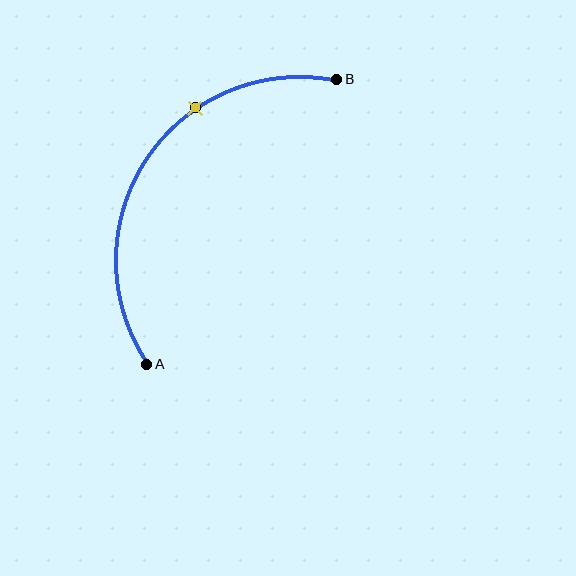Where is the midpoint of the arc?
The arc midpoint is the point on the curve farthest from the straight line joining A and B. It sits above and to the left of that line.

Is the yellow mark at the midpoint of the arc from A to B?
No. The yellow mark lies on the arc but is closer to endpoint B. The arc midpoint would be at the point on the curve equidistant along the arc from both A and B.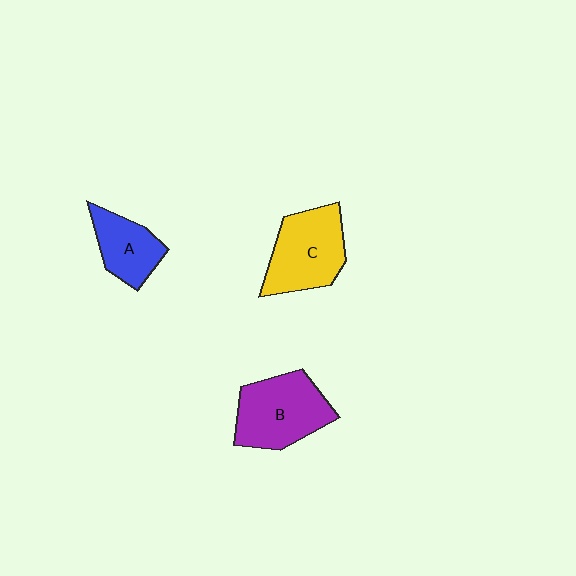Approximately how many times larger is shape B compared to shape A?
Approximately 1.5 times.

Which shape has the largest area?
Shape B (purple).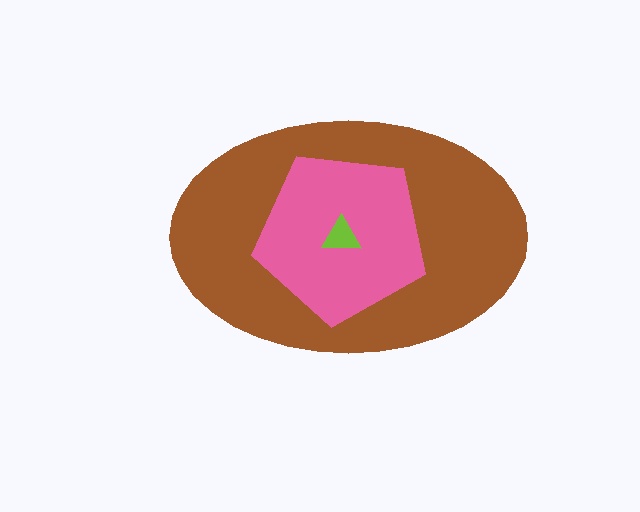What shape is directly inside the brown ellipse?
The pink pentagon.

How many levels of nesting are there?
3.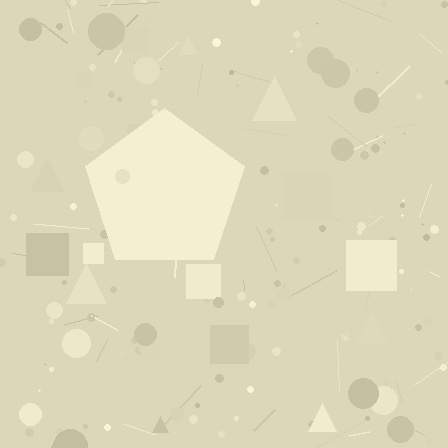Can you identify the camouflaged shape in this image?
The camouflaged shape is a pentagon.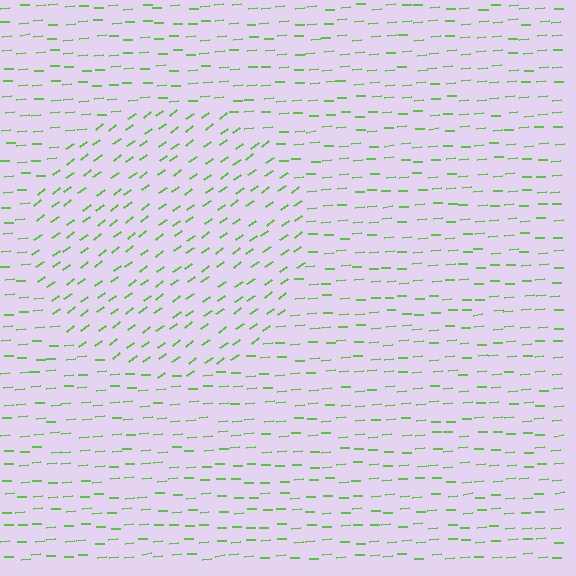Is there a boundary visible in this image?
Yes, there is a texture boundary formed by a change in line orientation.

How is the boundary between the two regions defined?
The boundary is defined purely by a change in line orientation (approximately 32 degrees difference). All lines are the same color and thickness.